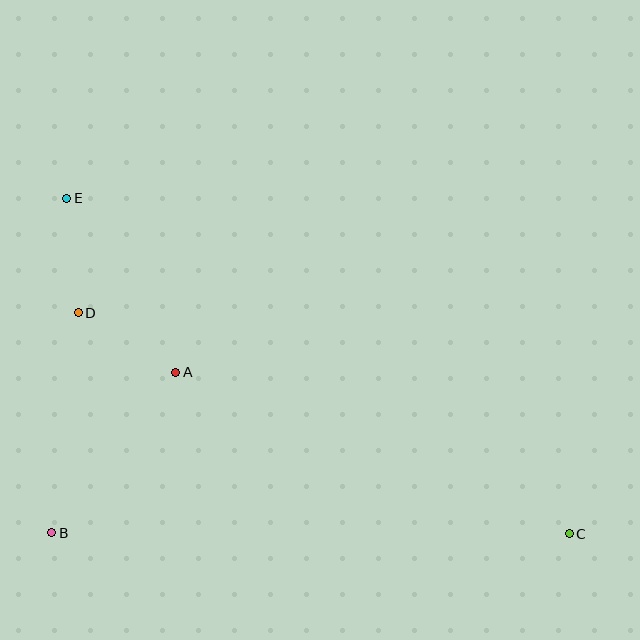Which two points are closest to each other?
Points A and D are closest to each other.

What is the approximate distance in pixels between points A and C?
The distance between A and C is approximately 425 pixels.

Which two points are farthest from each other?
Points C and E are farthest from each other.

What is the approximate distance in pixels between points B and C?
The distance between B and C is approximately 518 pixels.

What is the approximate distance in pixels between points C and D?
The distance between C and D is approximately 539 pixels.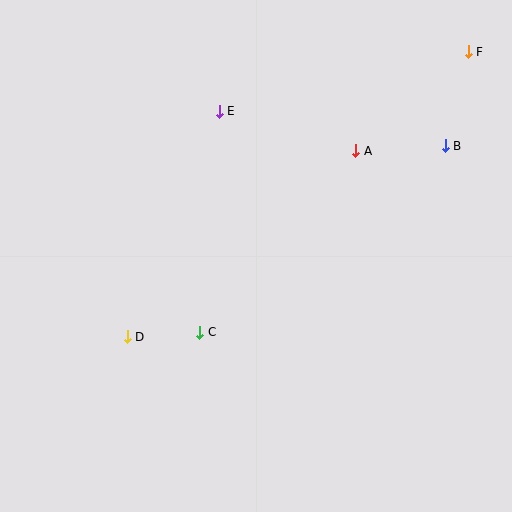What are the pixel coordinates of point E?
Point E is at (219, 111).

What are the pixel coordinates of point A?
Point A is at (356, 151).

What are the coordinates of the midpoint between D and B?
The midpoint between D and B is at (286, 241).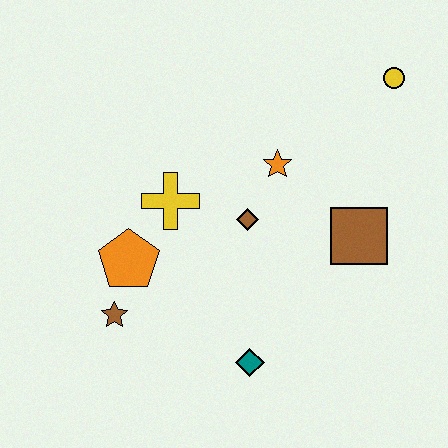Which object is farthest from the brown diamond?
The yellow circle is farthest from the brown diamond.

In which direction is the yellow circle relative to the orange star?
The yellow circle is to the right of the orange star.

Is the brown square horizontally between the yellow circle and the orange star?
Yes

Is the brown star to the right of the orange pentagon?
No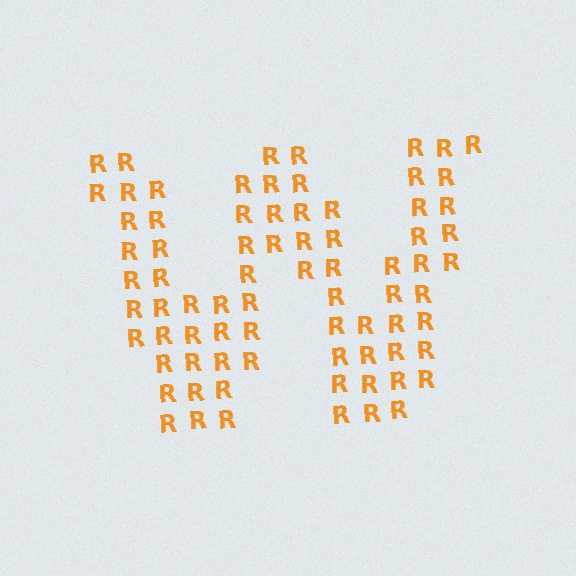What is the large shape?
The large shape is the letter W.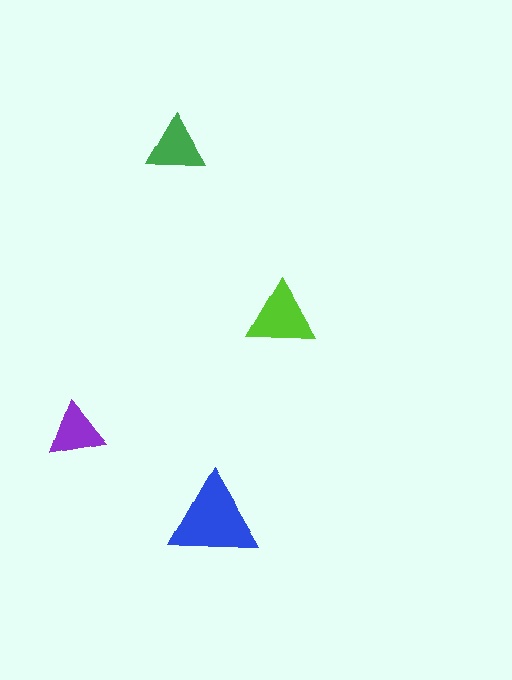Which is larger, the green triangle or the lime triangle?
The lime one.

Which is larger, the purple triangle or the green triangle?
The green one.